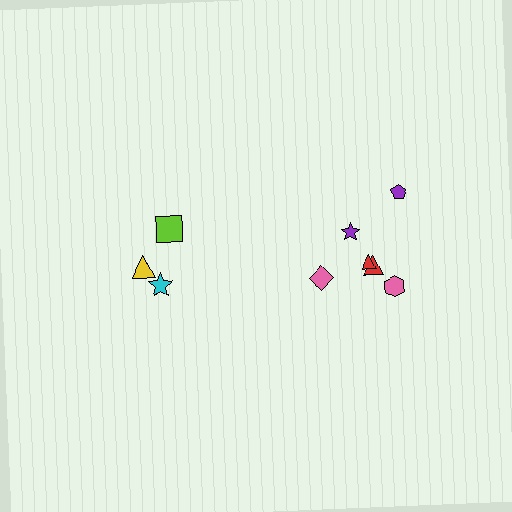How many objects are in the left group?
There are 3 objects.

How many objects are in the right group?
There are 6 objects.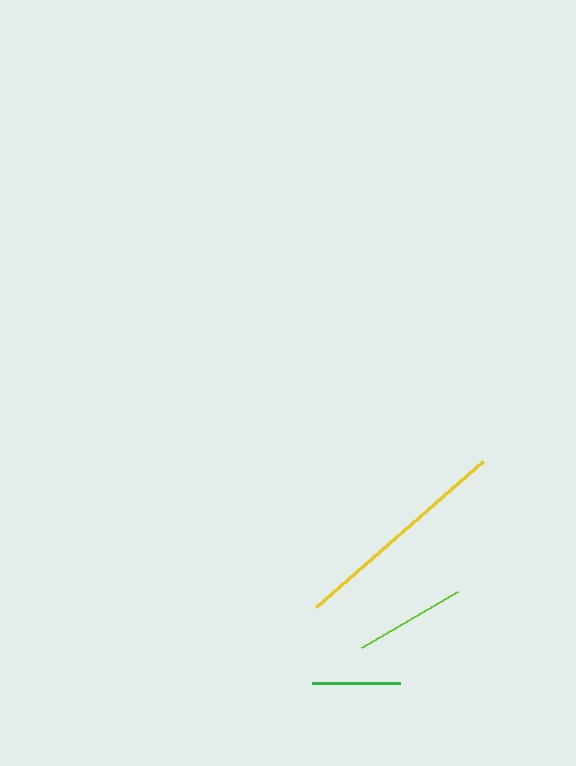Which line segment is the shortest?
The green line is the shortest at approximately 88 pixels.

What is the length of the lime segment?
The lime segment is approximately 111 pixels long.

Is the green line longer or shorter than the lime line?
The lime line is longer than the green line.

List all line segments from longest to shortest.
From longest to shortest: yellow, lime, green.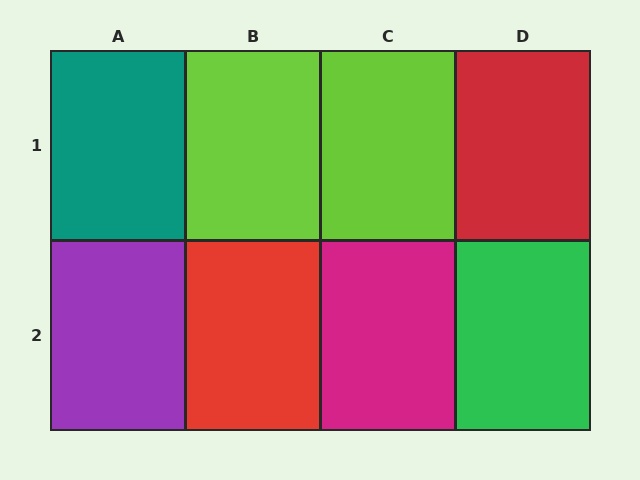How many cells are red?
2 cells are red.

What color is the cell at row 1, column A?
Teal.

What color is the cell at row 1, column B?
Lime.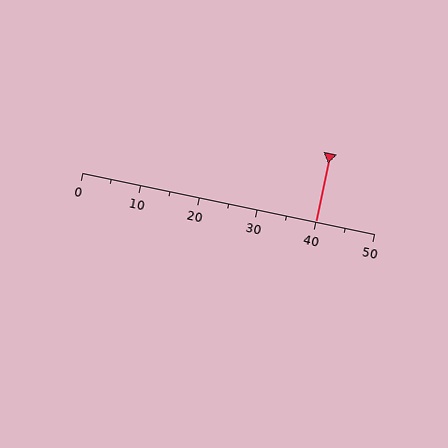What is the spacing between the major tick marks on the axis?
The major ticks are spaced 10 apart.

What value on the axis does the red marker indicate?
The marker indicates approximately 40.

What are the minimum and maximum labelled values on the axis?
The axis runs from 0 to 50.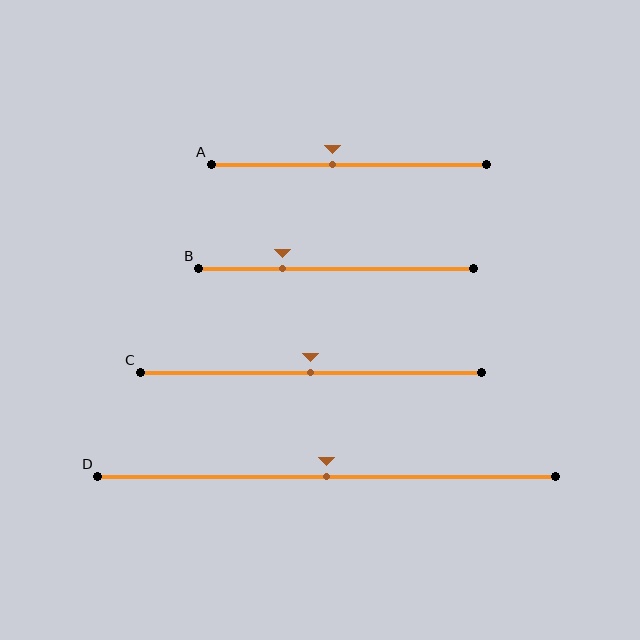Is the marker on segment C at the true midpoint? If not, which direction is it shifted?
Yes, the marker on segment C is at the true midpoint.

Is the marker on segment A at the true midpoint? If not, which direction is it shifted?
No, the marker on segment A is shifted to the left by about 6% of the segment length.